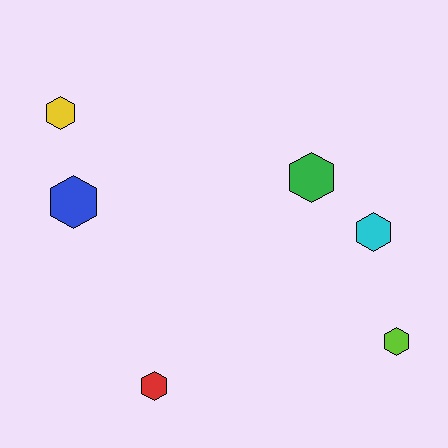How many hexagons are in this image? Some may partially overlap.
There are 6 hexagons.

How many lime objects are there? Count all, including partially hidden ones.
There is 1 lime object.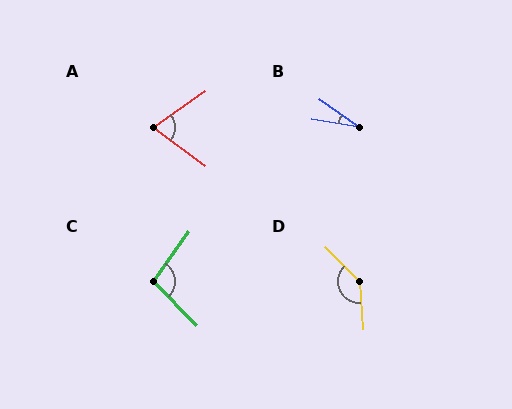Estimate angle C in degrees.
Approximately 100 degrees.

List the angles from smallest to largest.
B (25°), A (72°), C (100°), D (140°).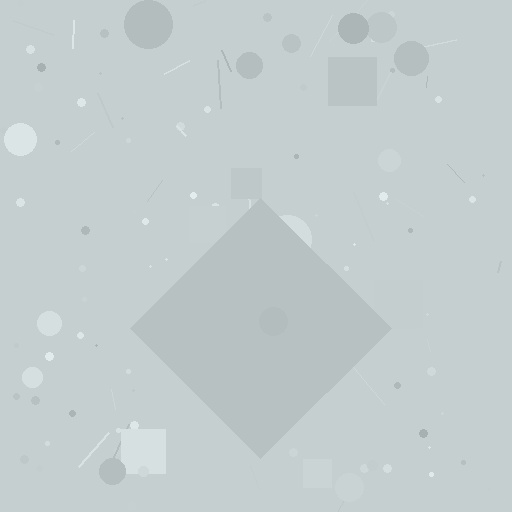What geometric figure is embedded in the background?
A diamond is embedded in the background.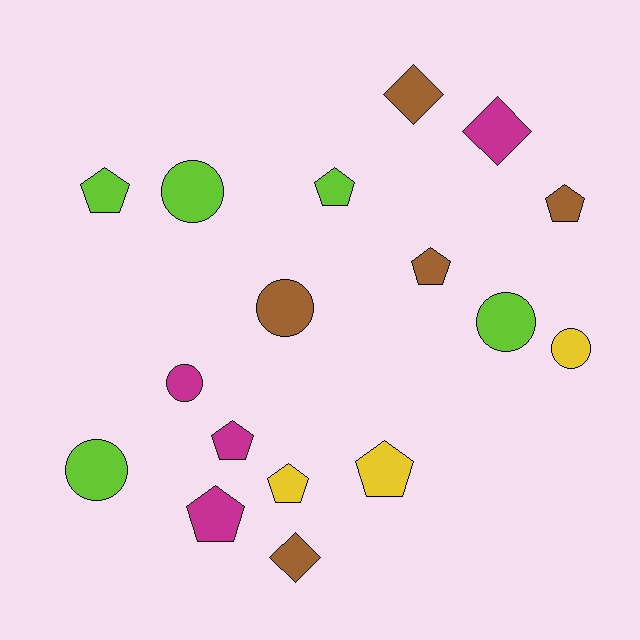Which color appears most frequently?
Brown, with 5 objects.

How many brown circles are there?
There is 1 brown circle.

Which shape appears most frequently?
Pentagon, with 8 objects.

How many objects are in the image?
There are 17 objects.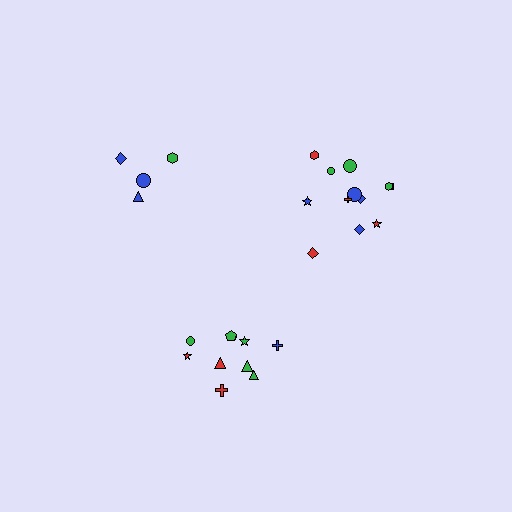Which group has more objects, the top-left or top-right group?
The top-right group.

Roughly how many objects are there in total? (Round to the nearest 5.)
Roughly 25 objects in total.